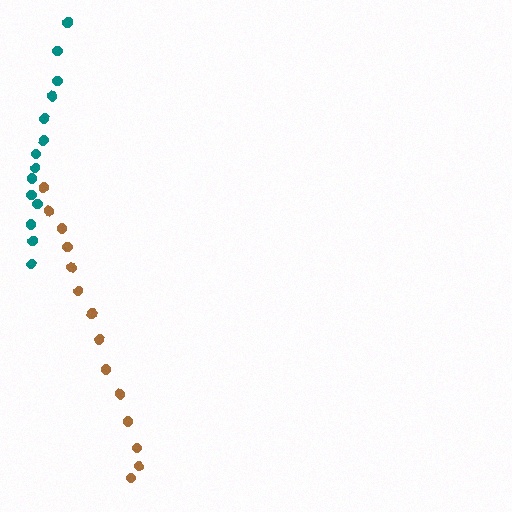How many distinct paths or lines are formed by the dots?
There are 2 distinct paths.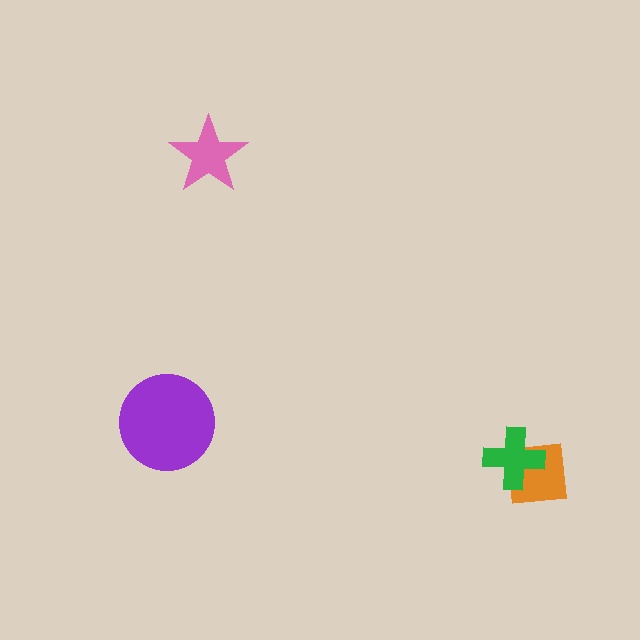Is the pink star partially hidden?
No, no other shape covers it.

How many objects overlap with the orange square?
1 object overlaps with the orange square.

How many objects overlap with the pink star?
0 objects overlap with the pink star.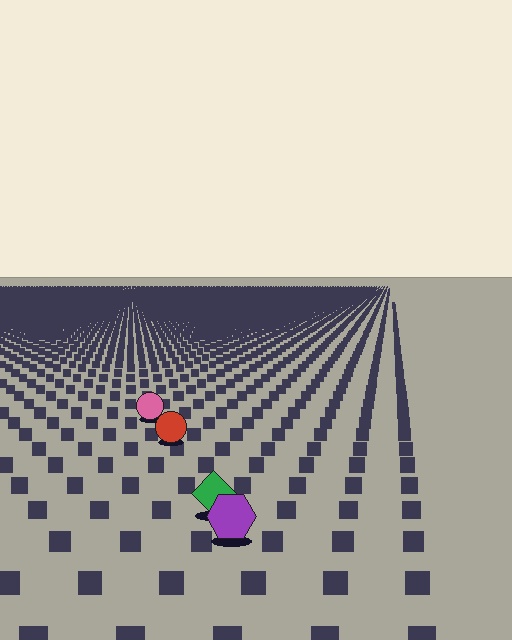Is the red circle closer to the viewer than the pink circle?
Yes. The red circle is closer — you can tell from the texture gradient: the ground texture is coarser near it.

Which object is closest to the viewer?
The purple hexagon is closest. The texture marks near it are larger and more spread out.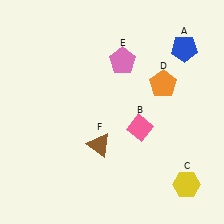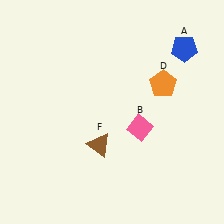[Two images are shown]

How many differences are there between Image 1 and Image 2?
There are 2 differences between the two images.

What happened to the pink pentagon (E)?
The pink pentagon (E) was removed in Image 2. It was in the top-right area of Image 1.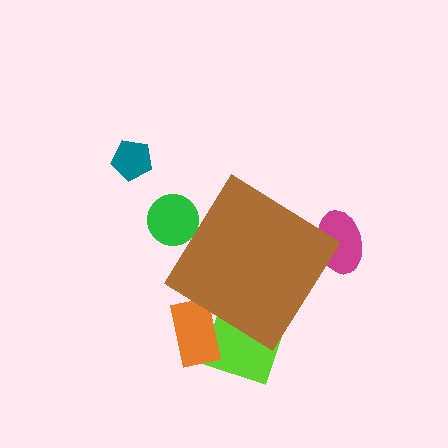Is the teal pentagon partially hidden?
No, the teal pentagon is fully visible.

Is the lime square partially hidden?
Yes, the lime square is partially hidden behind the brown diamond.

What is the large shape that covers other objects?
A brown diamond.